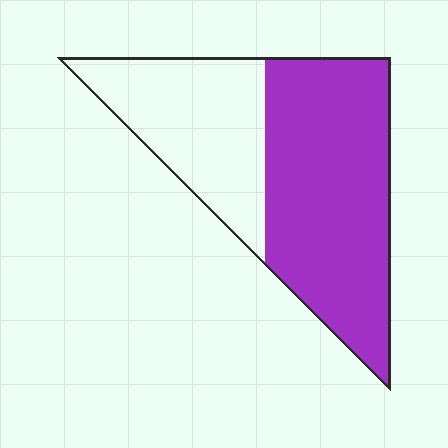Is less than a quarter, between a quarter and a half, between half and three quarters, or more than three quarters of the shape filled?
Between half and three quarters.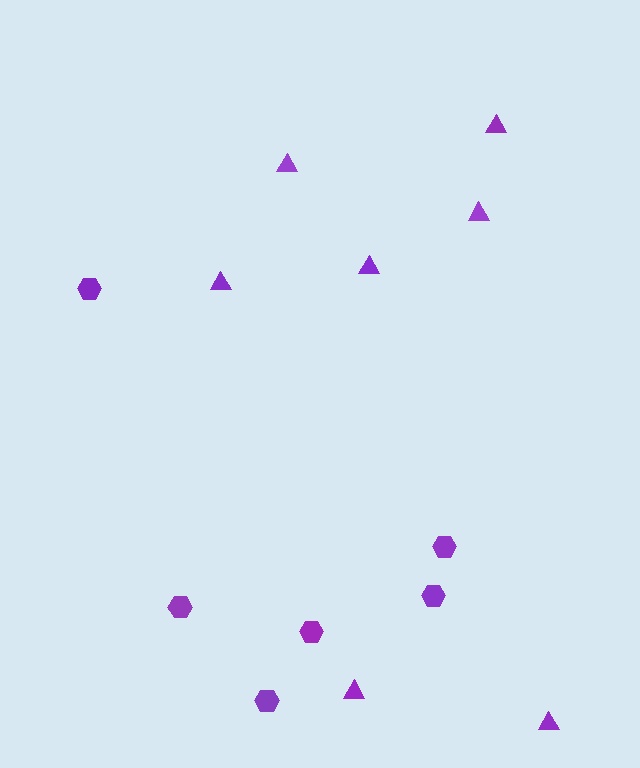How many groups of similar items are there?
There are 2 groups: one group of hexagons (6) and one group of triangles (7).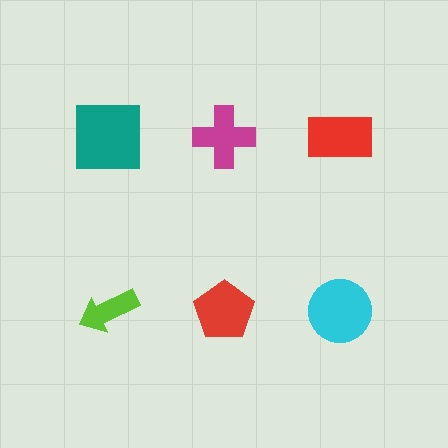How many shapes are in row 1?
3 shapes.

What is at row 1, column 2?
A magenta cross.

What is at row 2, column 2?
A red pentagon.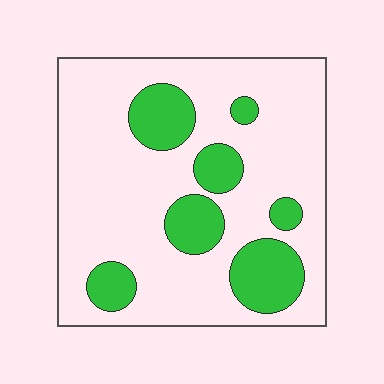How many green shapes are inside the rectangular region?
7.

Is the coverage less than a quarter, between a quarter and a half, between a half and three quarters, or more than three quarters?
Less than a quarter.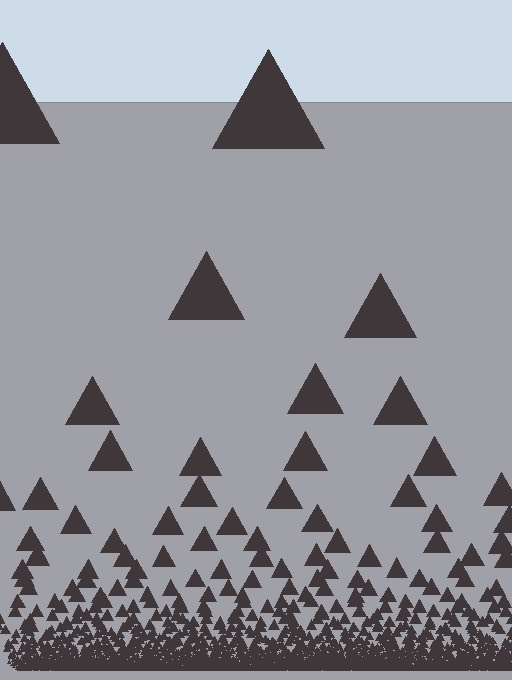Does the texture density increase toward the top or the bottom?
Density increases toward the bottom.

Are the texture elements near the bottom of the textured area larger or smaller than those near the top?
Smaller. The gradient is inverted — elements near the bottom are smaller and denser.